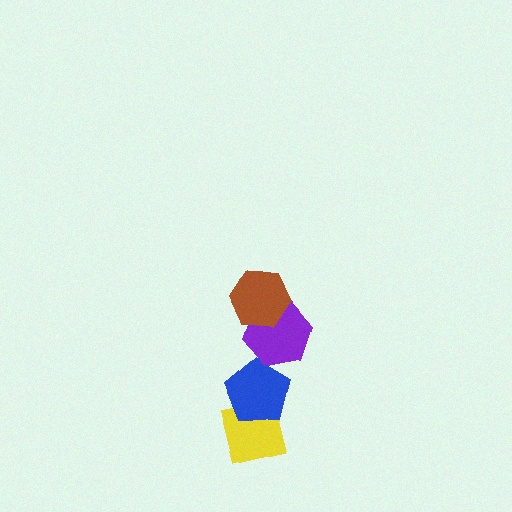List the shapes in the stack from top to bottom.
From top to bottom: the brown hexagon, the purple hexagon, the blue pentagon, the yellow square.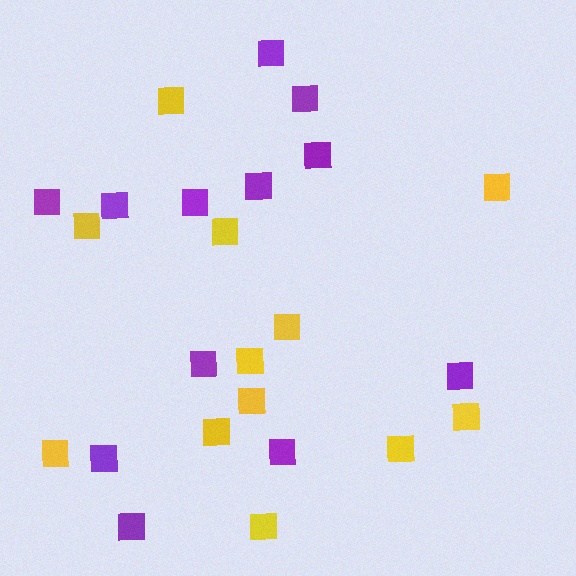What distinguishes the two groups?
There are 2 groups: one group of purple squares (12) and one group of yellow squares (12).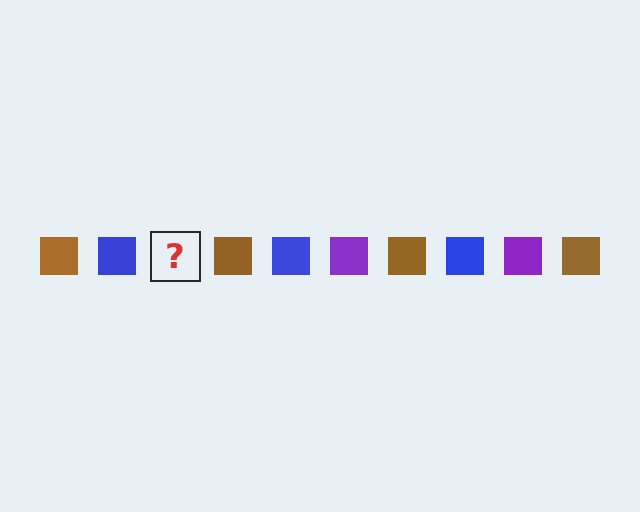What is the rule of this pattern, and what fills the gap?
The rule is that the pattern cycles through brown, blue, purple squares. The gap should be filled with a purple square.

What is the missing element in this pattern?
The missing element is a purple square.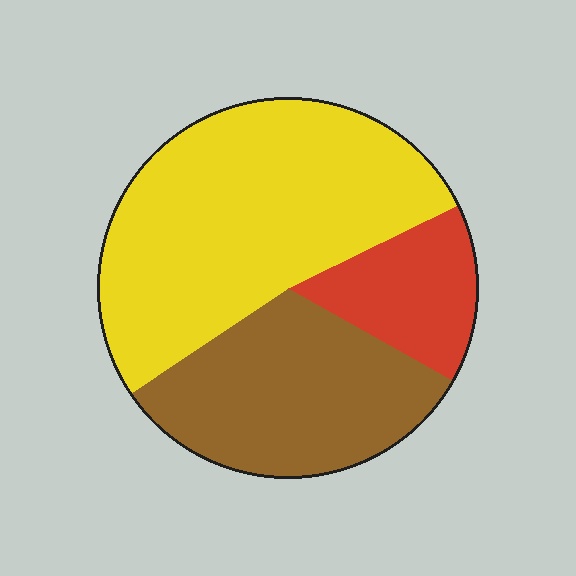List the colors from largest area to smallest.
From largest to smallest: yellow, brown, red.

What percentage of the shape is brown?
Brown takes up about one third (1/3) of the shape.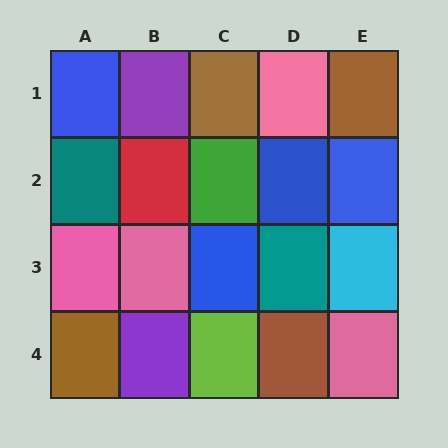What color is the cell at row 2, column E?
Blue.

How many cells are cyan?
1 cell is cyan.